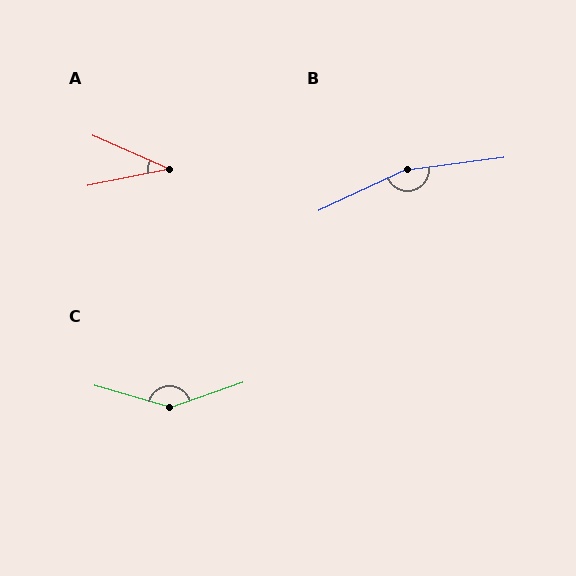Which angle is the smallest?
A, at approximately 35 degrees.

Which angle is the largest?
B, at approximately 162 degrees.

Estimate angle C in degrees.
Approximately 145 degrees.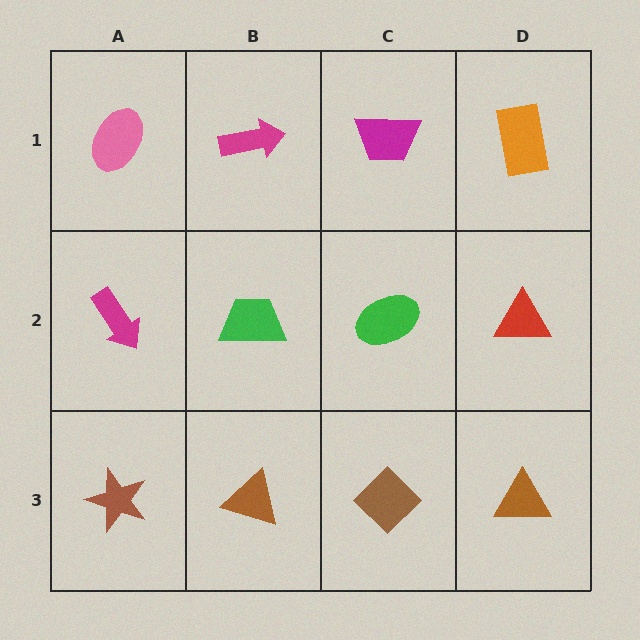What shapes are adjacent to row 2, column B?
A magenta arrow (row 1, column B), a brown triangle (row 3, column B), a magenta arrow (row 2, column A), a green ellipse (row 2, column C).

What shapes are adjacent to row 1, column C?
A green ellipse (row 2, column C), a magenta arrow (row 1, column B), an orange rectangle (row 1, column D).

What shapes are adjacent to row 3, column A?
A magenta arrow (row 2, column A), a brown triangle (row 3, column B).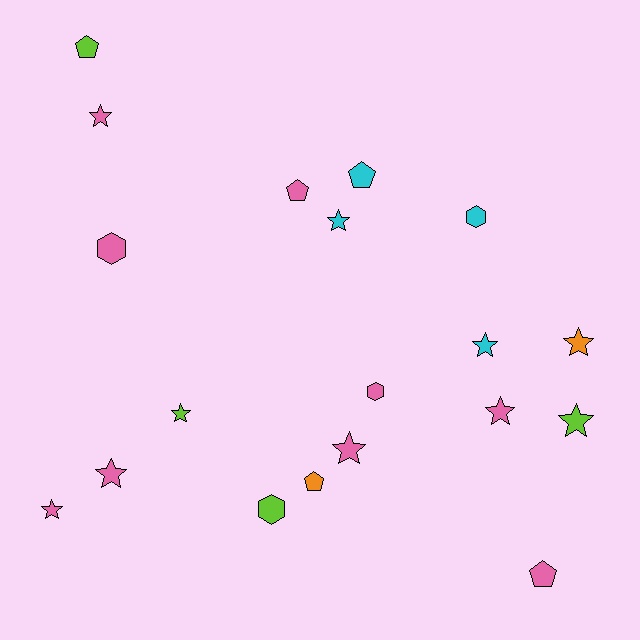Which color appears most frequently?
Pink, with 9 objects.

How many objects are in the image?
There are 19 objects.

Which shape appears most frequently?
Star, with 10 objects.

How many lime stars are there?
There are 2 lime stars.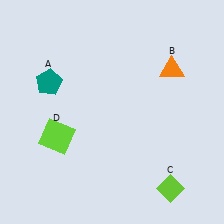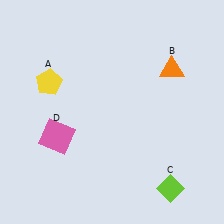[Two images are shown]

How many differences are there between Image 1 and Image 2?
There are 2 differences between the two images.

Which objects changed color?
A changed from teal to yellow. D changed from lime to pink.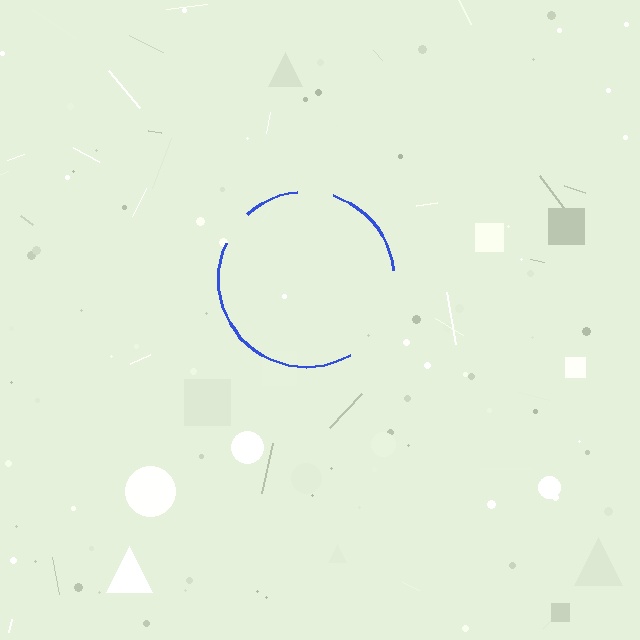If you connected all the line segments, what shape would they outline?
They would outline a circle.